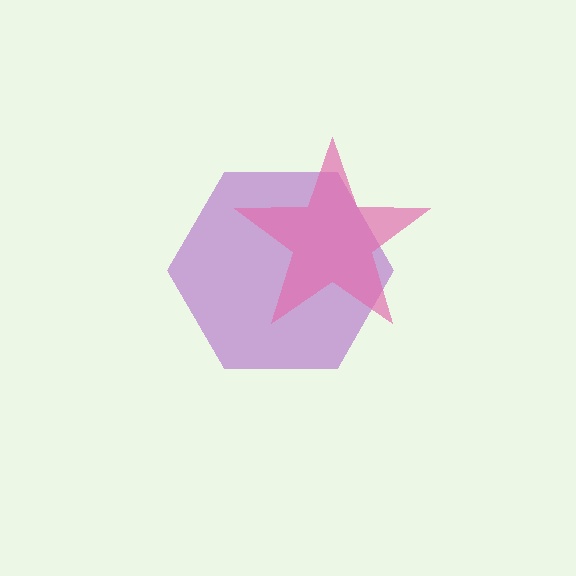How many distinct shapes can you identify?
There are 2 distinct shapes: a purple hexagon, a pink star.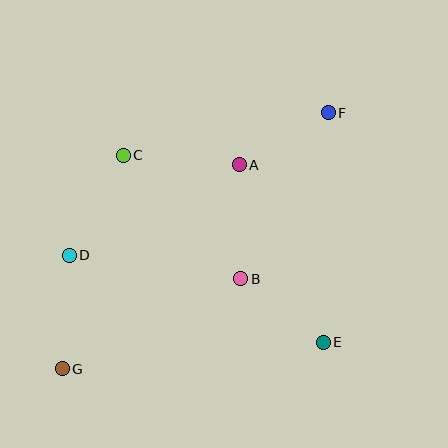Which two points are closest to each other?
Points A and F are closest to each other.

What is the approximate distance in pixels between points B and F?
The distance between B and F is approximately 188 pixels.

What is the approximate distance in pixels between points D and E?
The distance between D and E is approximately 269 pixels.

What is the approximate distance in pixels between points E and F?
The distance between E and F is approximately 229 pixels.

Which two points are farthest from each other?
Points F and G are farthest from each other.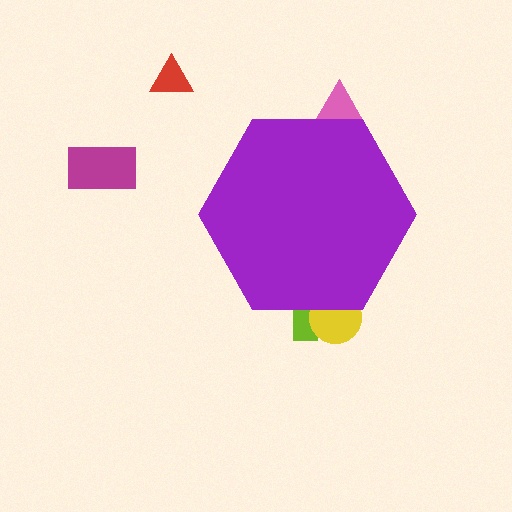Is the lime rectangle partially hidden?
Yes, the lime rectangle is partially hidden behind the purple hexagon.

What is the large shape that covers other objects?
A purple hexagon.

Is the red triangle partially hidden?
No, the red triangle is fully visible.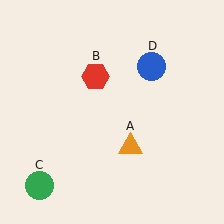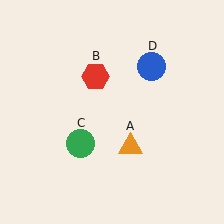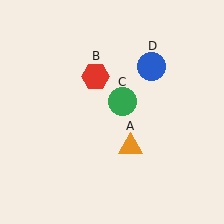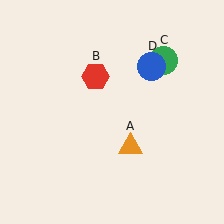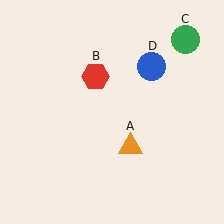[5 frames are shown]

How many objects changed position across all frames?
1 object changed position: green circle (object C).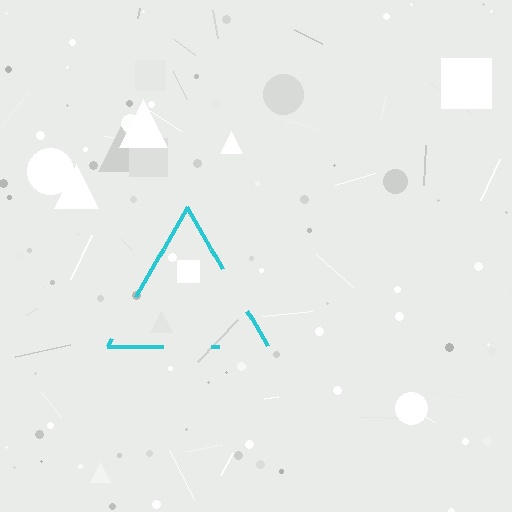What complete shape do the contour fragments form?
The contour fragments form a triangle.